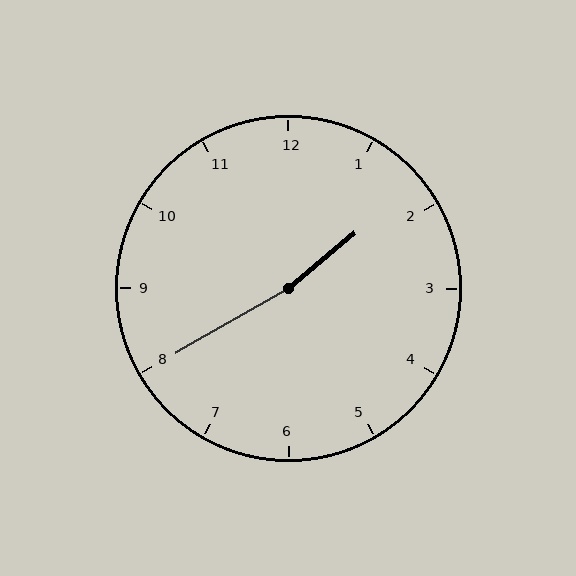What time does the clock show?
1:40.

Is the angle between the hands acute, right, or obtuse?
It is obtuse.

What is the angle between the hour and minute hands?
Approximately 170 degrees.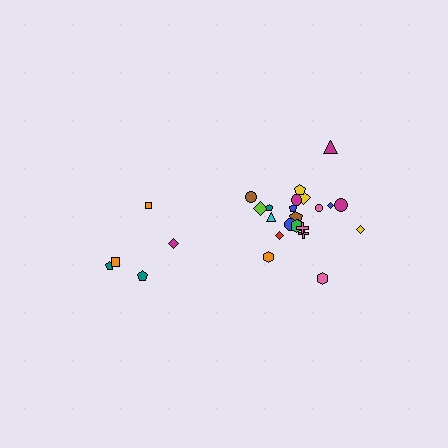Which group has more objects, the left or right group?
The right group.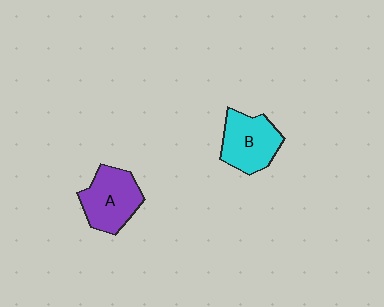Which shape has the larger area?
Shape A (purple).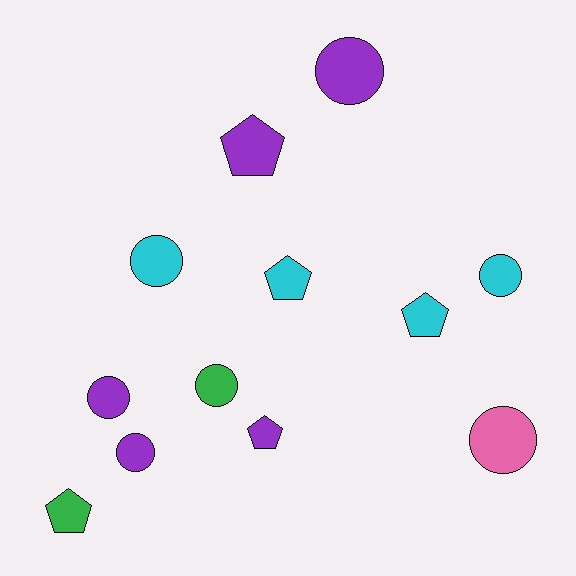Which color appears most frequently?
Purple, with 5 objects.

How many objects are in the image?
There are 12 objects.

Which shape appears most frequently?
Circle, with 7 objects.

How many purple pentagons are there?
There are 2 purple pentagons.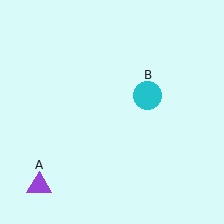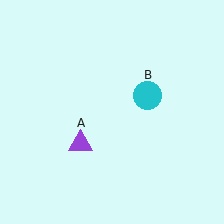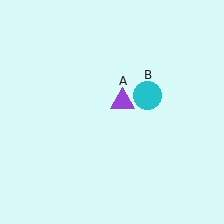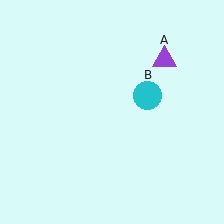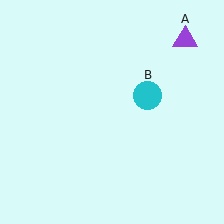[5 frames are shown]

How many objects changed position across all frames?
1 object changed position: purple triangle (object A).